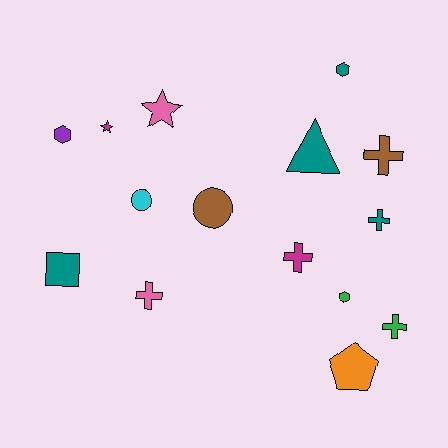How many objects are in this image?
There are 15 objects.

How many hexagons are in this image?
There are 3 hexagons.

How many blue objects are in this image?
There are no blue objects.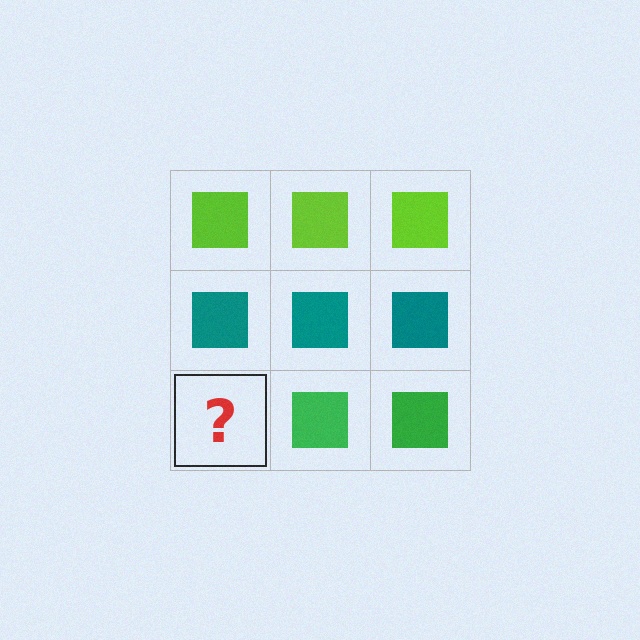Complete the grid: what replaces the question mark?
The question mark should be replaced with a green square.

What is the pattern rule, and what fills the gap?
The rule is that each row has a consistent color. The gap should be filled with a green square.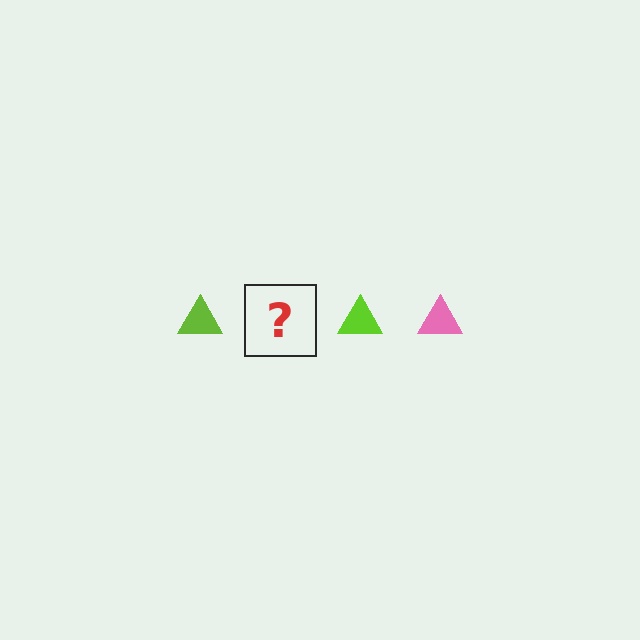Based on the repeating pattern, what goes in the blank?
The blank should be a pink triangle.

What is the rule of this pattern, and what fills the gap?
The rule is that the pattern cycles through lime, pink triangles. The gap should be filled with a pink triangle.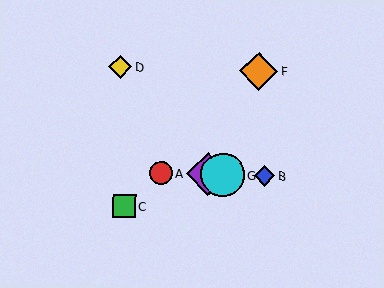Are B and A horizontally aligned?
Yes, both are at y≈176.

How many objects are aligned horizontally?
4 objects (A, B, E, G) are aligned horizontally.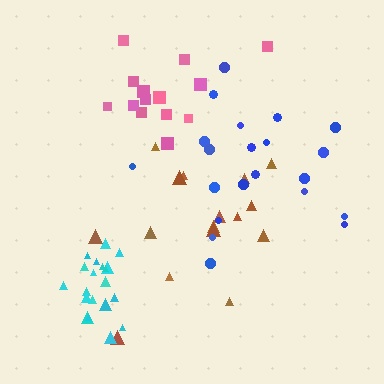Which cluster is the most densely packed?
Cyan.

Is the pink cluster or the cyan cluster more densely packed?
Cyan.